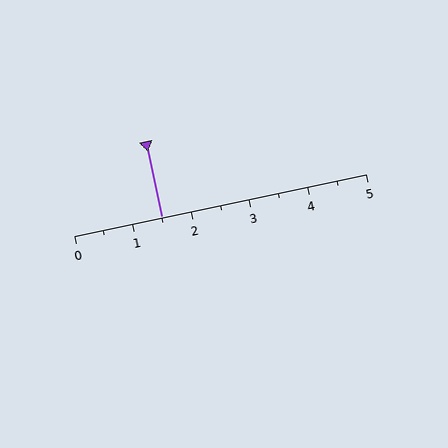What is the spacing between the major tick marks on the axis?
The major ticks are spaced 1 apart.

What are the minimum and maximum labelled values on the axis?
The axis runs from 0 to 5.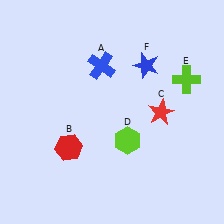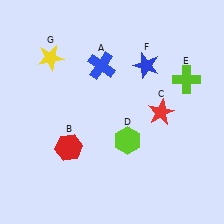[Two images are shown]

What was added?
A yellow star (G) was added in Image 2.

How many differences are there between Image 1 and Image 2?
There is 1 difference between the two images.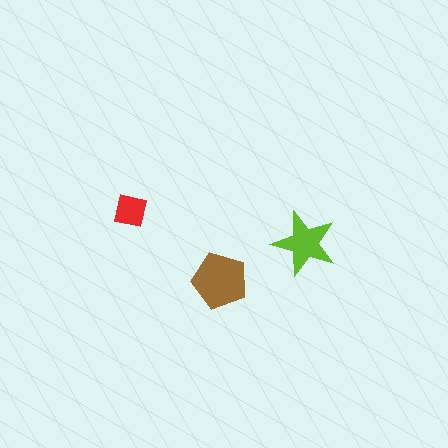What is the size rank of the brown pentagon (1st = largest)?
1st.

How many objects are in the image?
There are 3 objects in the image.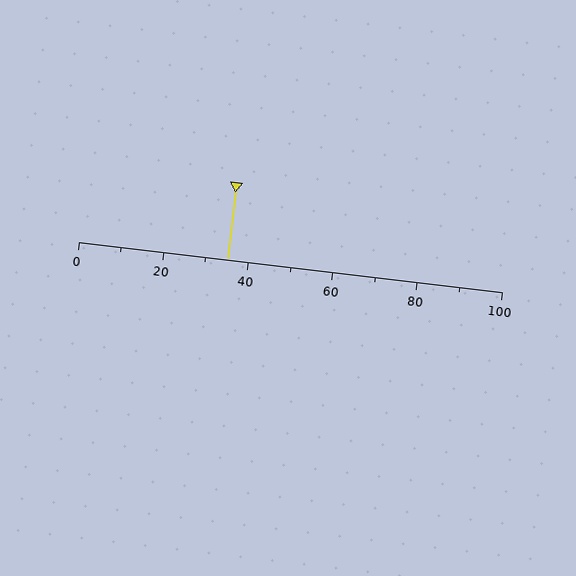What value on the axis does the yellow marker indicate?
The marker indicates approximately 35.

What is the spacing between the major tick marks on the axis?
The major ticks are spaced 20 apart.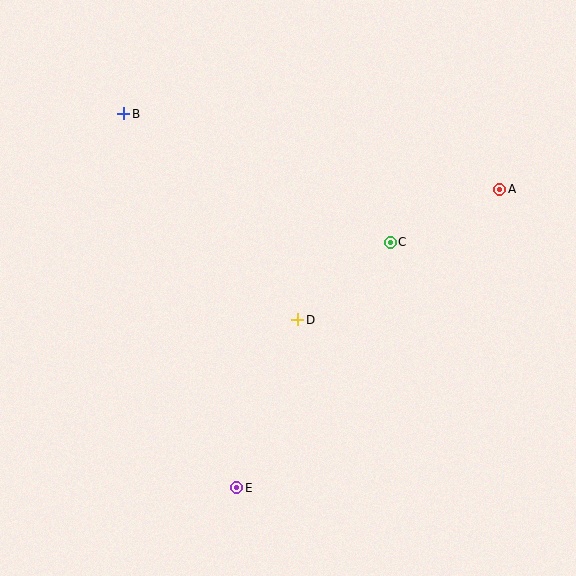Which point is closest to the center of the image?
Point D at (298, 320) is closest to the center.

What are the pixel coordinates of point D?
Point D is at (298, 320).